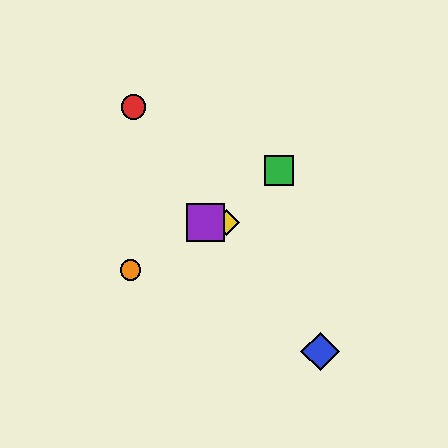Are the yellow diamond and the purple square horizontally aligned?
Yes, both are at y≈223.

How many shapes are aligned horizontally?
2 shapes (the yellow diamond, the purple square) are aligned horizontally.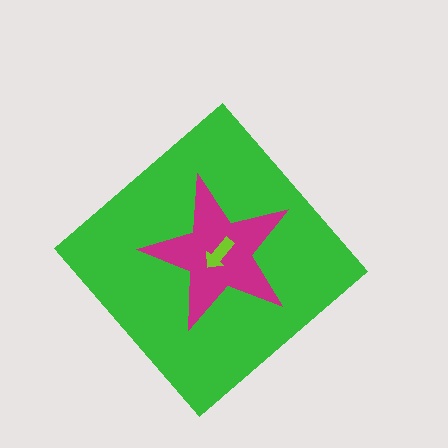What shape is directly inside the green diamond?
The magenta star.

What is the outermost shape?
The green diamond.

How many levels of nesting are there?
3.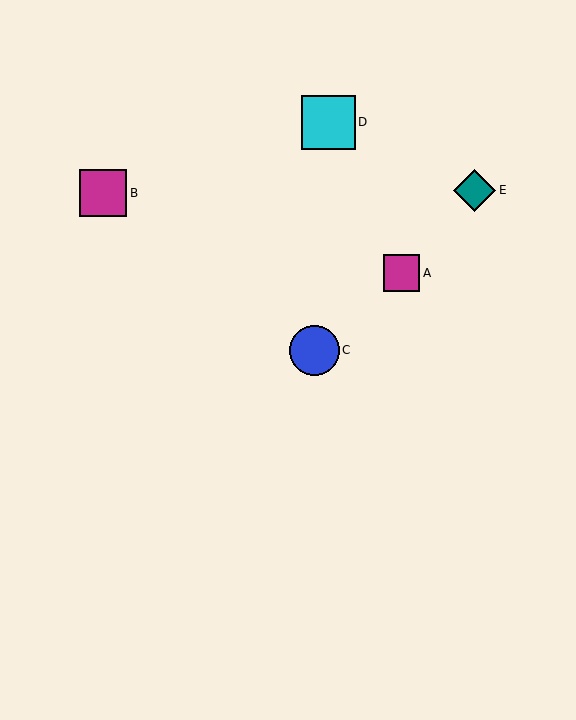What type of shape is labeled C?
Shape C is a blue circle.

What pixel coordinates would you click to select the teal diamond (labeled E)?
Click at (475, 190) to select the teal diamond E.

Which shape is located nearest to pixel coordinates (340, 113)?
The cyan square (labeled D) at (328, 122) is nearest to that location.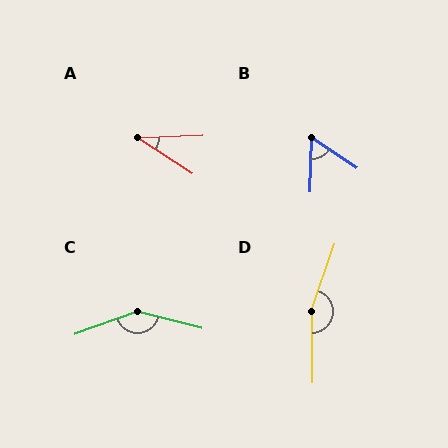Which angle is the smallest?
A, at approximately 35 degrees.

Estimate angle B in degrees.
Approximately 58 degrees.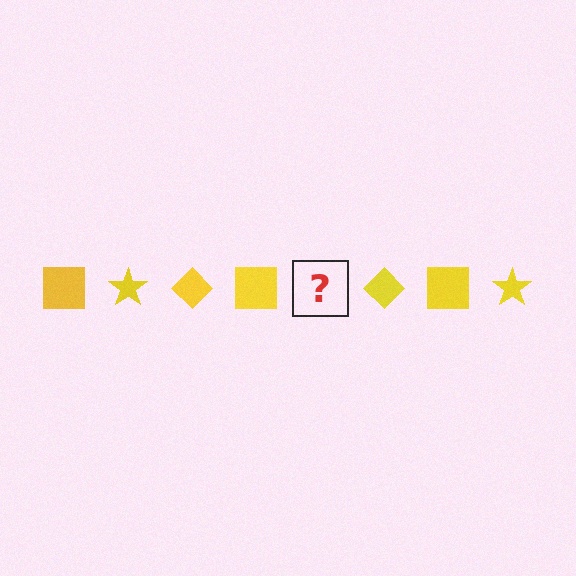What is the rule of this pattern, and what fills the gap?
The rule is that the pattern cycles through square, star, diamond shapes in yellow. The gap should be filled with a yellow star.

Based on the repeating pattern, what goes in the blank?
The blank should be a yellow star.